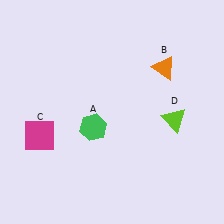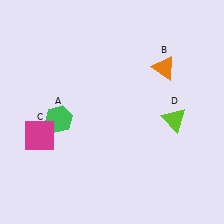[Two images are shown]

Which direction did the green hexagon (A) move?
The green hexagon (A) moved left.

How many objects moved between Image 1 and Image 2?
1 object moved between the two images.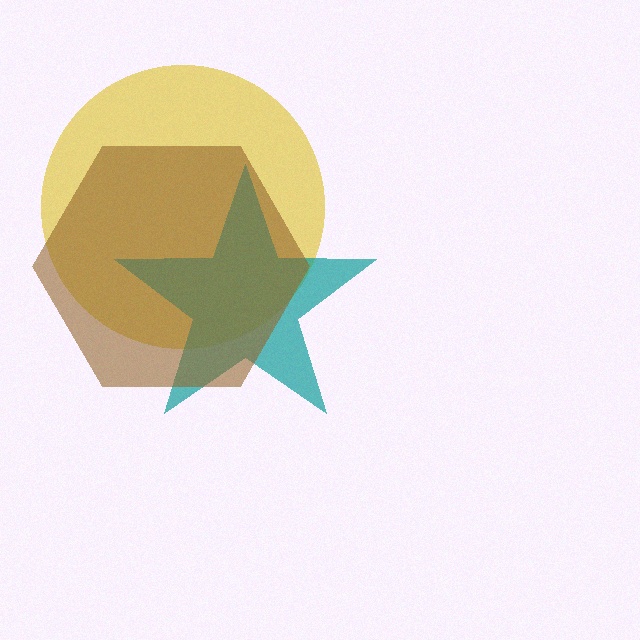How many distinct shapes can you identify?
There are 3 distinct shapes: a yellow circle, a teal star, a brown hexagon.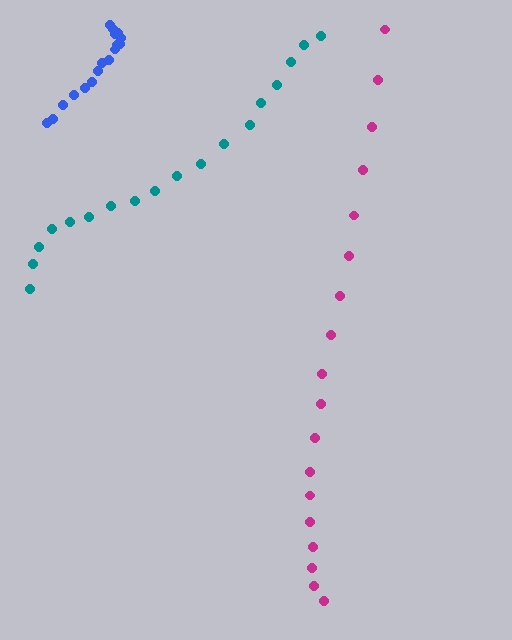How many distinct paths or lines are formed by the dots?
There are 3 distinct paths.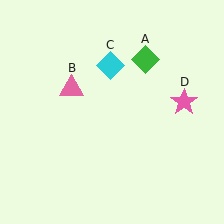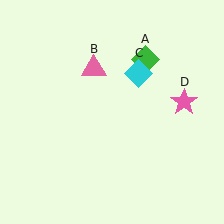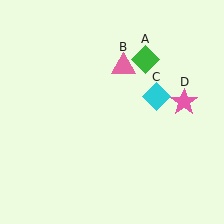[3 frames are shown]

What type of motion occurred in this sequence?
The pink triangle (object B), cyan diamond (object C) rotated clockwise around the center of the scene.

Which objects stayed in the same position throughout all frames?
Green diamond (object A) and pink star (object D) remained stationary.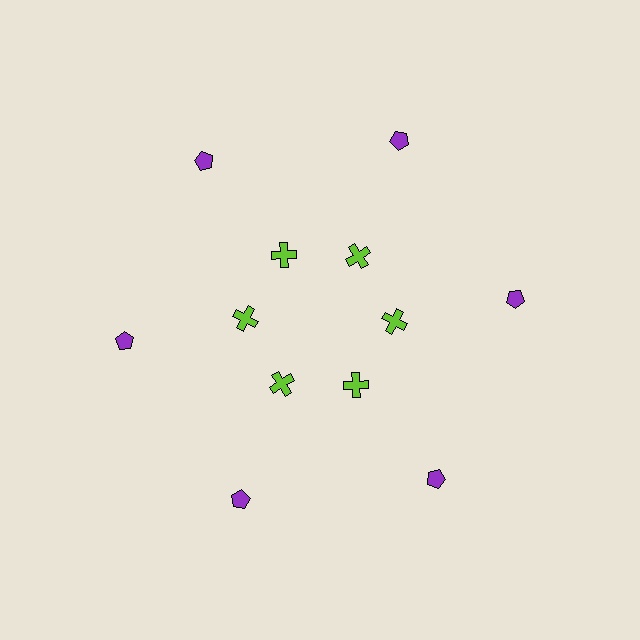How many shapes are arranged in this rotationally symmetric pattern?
There are 12 shapes, arranged in 6 groups of 2.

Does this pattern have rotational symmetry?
Yes, this pattern has 6-fold rotational symmetry. It looks the same after rotating 60 degrees around the center.